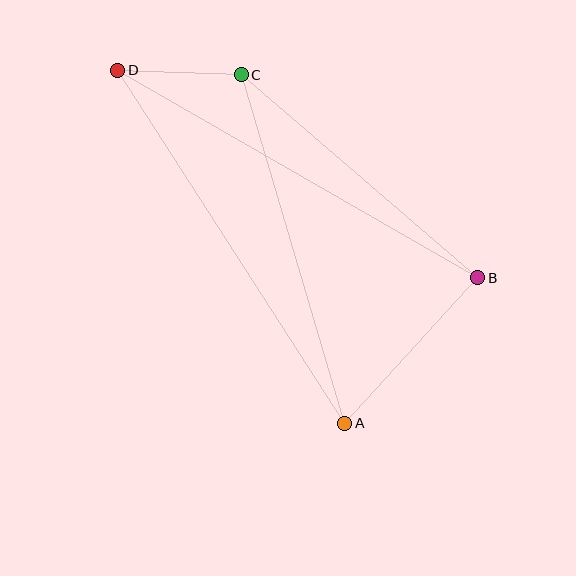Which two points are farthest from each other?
Points A and D are farthest from each other.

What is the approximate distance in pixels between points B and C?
The distance between B and C is approximately 312 pixels.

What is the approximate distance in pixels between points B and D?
The distance between B and D is approximately 415 pixels.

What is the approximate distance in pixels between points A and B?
The distance between A and B is approximately 197 pixels.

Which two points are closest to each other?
Points C and D are closest to each other.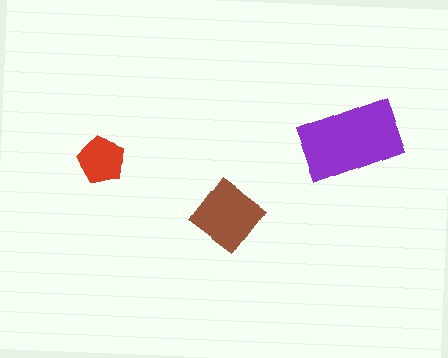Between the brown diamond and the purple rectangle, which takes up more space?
The purple rectangle.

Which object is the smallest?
The red pentagon.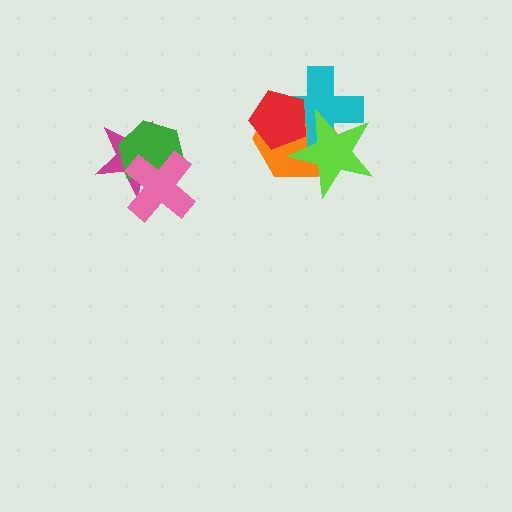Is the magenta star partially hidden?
Yes, it is partially covered by another shape.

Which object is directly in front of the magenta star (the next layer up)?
The green hexagon is directly in front of the magenta star.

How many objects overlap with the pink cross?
2 objects overlap with the pink cross.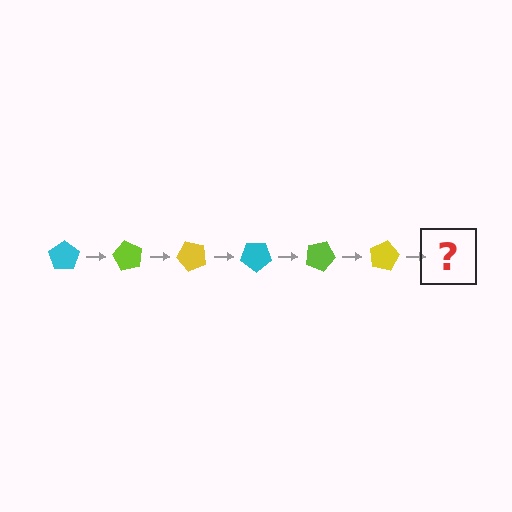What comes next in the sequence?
The next element should be a cyan pentagon, rotated 360 degrees from the start.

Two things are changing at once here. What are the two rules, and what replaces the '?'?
The two rules are that it rotates 60 degrees each step and the color cycles through cyan, lime, and yellow. The '?' should be a cyan pentagon, rotated 360 degrees from the start.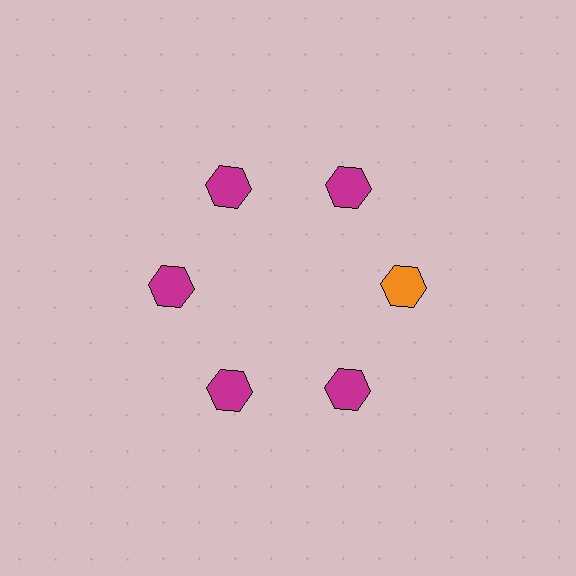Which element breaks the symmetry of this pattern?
The orange hexagon at roughly the 3 o'clock position breaks the symmetry. All other shapes are magenta hexagons.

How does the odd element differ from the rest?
It has a different color: orange instead of magenta.